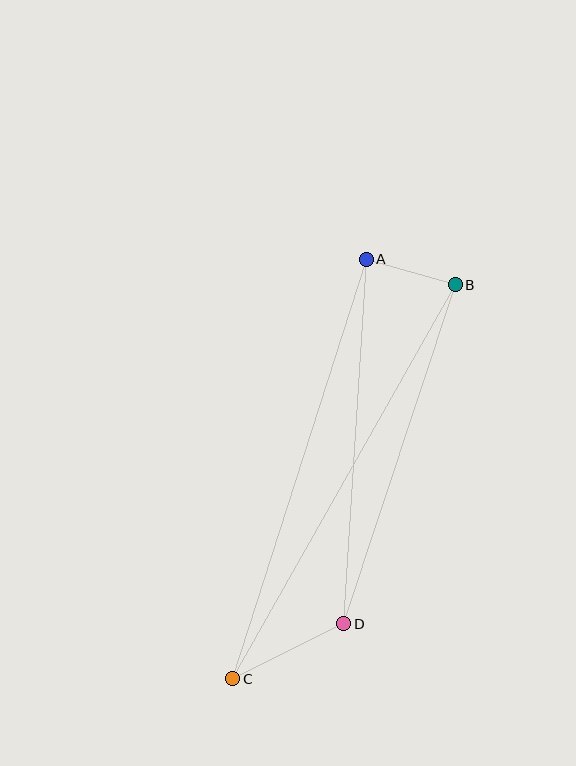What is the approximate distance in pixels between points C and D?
The distance between C and D is approximately 124 pixels.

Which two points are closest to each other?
Points A and B are closest to each other.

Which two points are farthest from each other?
Points B and C are farthest from each other.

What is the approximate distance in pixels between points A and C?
The distance between A and C is approximately 440 pixels.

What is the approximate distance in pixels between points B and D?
The distance between B and D is approximately 357 pixels.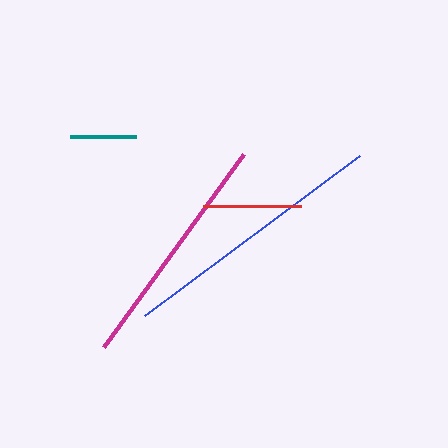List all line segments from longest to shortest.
From longest to shortest: blue, magenta, red, teal.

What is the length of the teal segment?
The teal segment is approximately 66 pixels long.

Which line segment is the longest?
The blue line is the longest at approximately 268 pixels.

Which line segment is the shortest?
The teal line is the shortest at approximately 66 pixels.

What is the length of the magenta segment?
The magenta segment is approximately 239 pixels long.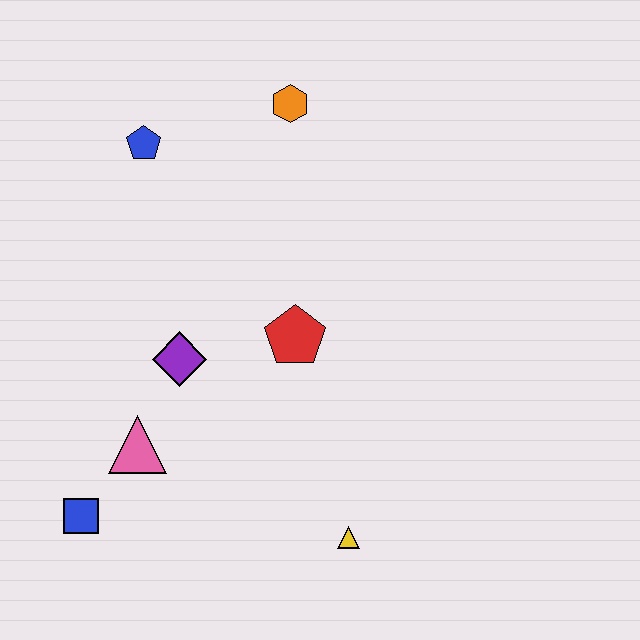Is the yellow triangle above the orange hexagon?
No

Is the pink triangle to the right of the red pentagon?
No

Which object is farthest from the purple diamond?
The orange hexagon is farthest from the purple diamond.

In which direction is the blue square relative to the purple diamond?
The blue square is below the purple diamond.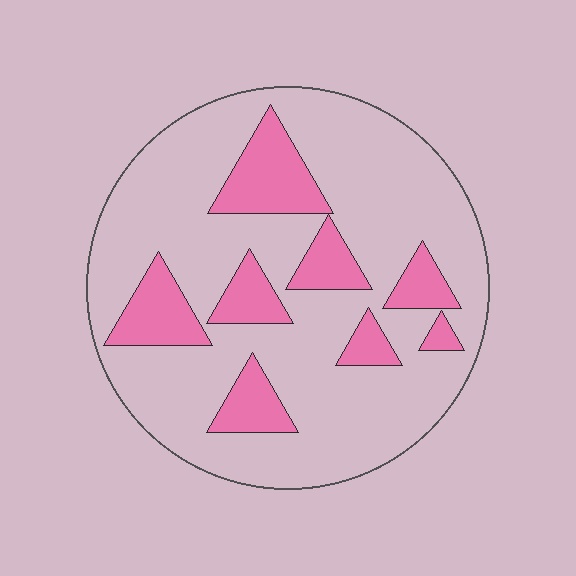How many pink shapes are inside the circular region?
8.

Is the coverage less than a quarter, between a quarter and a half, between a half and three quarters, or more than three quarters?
Less than a quarter.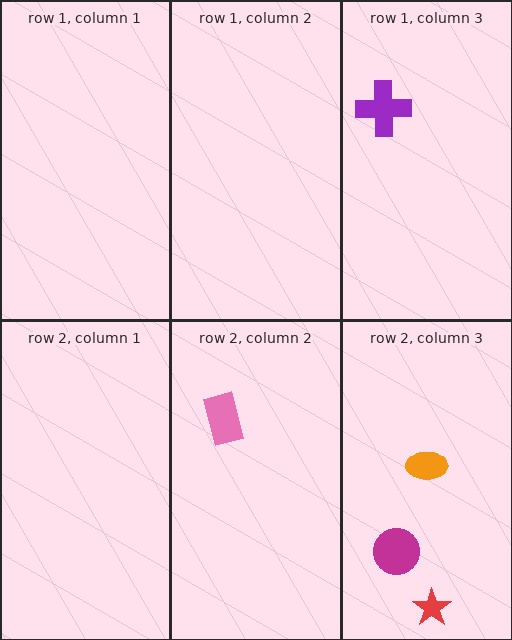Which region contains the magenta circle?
The row 2, column 3 region.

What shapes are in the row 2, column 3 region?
The red star, the magenta circle, the orange ellipse.